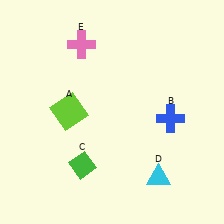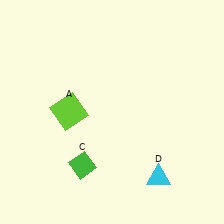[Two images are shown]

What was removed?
The pink cross (E), the blue cross (B) were removed in Image 2.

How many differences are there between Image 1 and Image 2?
There are 2 differences between the two images.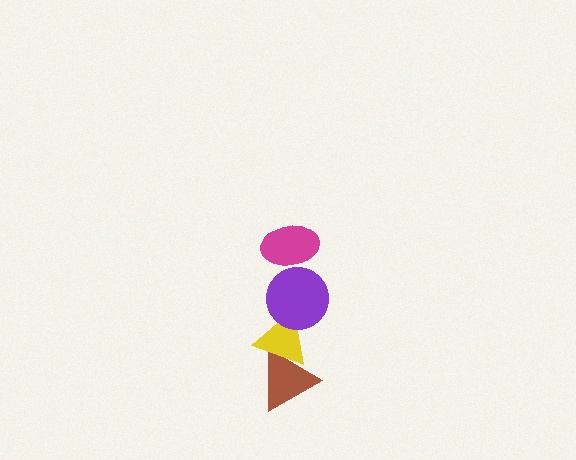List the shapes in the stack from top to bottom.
From top to bottom: the magenta ellipse, the purple circle, the yellow triangle, the brown triangle.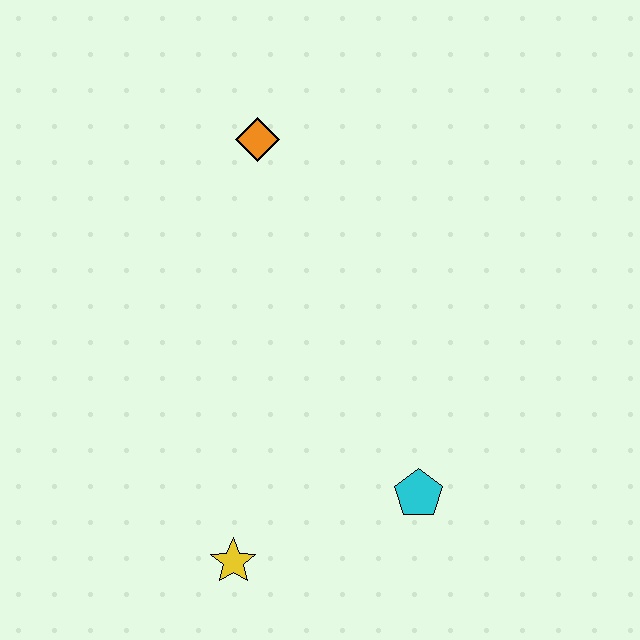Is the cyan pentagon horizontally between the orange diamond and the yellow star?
No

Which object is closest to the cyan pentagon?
The yellow star is closest to the cyan pentagon.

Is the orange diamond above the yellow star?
Yes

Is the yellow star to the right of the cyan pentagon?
No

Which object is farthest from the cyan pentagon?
The orange diamond is farthest from the cyan pentagon.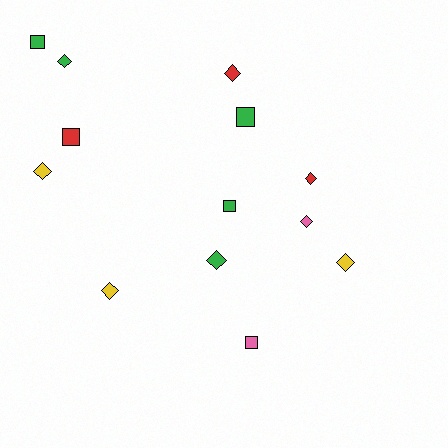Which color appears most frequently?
Green, with 5 objects.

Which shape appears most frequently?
Diamond, with 8 objects.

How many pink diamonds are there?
There is 1 pink diamond.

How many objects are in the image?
There are 13 objects.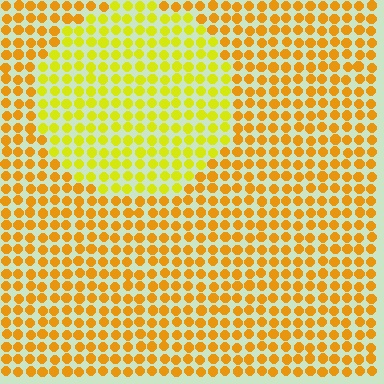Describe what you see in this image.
The image is filled with small orange elements in a uniform arrangement. A circle-shaped region is visible where the elements are tinted to a slightly different hue, forming a subtle color boundary.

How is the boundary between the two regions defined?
The boundary is defined purely by a slight shift in hue (about 28 degrees). Spacing, size, and orientation are identical on both sides.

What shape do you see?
I see a circle.